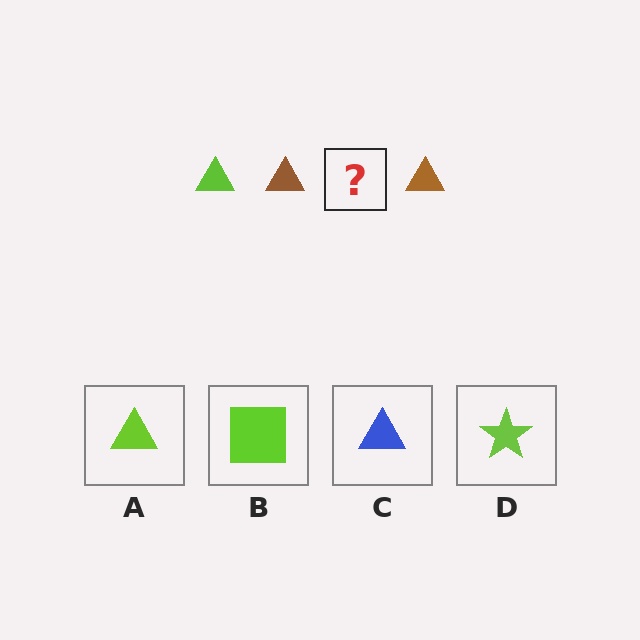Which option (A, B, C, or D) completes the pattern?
A.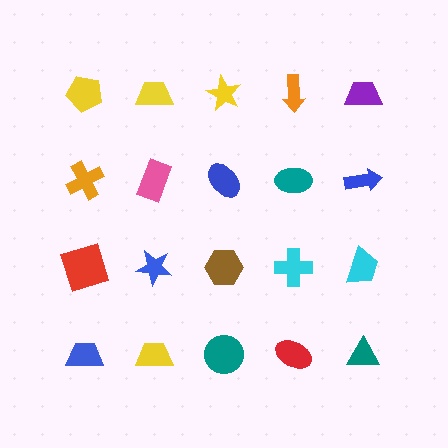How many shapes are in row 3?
5 shapes.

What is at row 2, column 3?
A blue ellipse.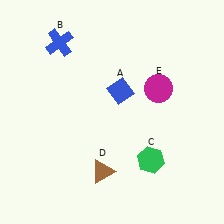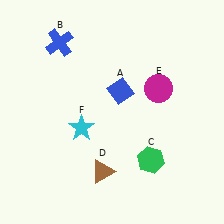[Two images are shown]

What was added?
A cyan star (F) was added in Image 2.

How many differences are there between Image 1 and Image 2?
There is 1 difference between the two images.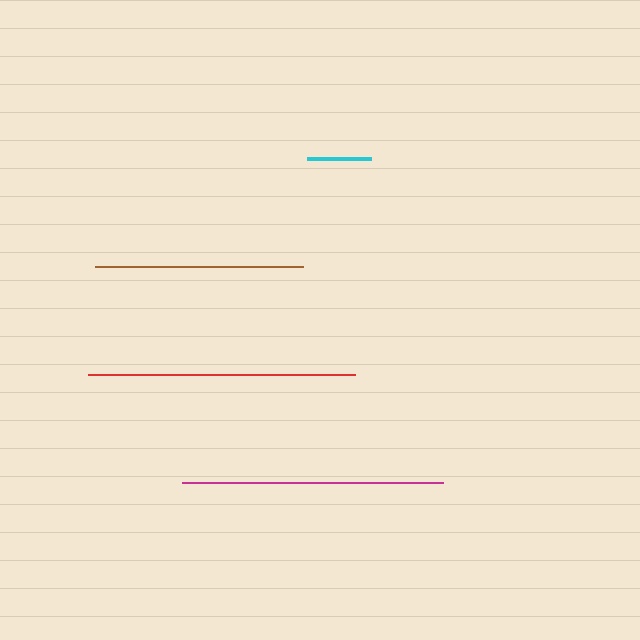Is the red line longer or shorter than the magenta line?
The red line is longer than the magenta line.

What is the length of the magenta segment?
The magenta segment is approximately 262 pixels long.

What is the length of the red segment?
The red segment is approximately 267 pixels long.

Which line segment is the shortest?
The cyan line is the shortest at approximately 64 pixels.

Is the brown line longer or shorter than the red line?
The red line is longer than the brown line.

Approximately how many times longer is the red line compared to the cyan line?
The red line is approximately 4.2 times the length of the cyan line.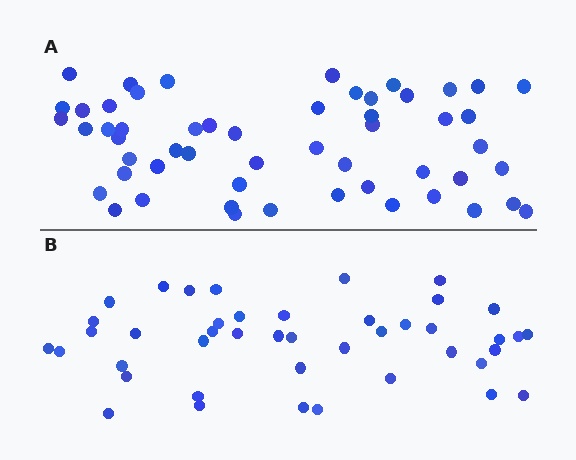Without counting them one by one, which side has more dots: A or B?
Region A (the top region) has more dots.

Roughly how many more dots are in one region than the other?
Region A has roughly 12 or so more dots than region B.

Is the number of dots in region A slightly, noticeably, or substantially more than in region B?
Region A has noticeably more, but not dramatically so. The ratio is roughly 1.3 to 1.